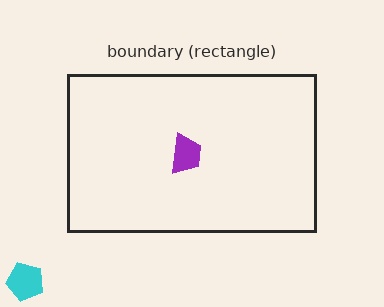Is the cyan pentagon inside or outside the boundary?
Outside.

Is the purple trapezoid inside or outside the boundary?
Inside.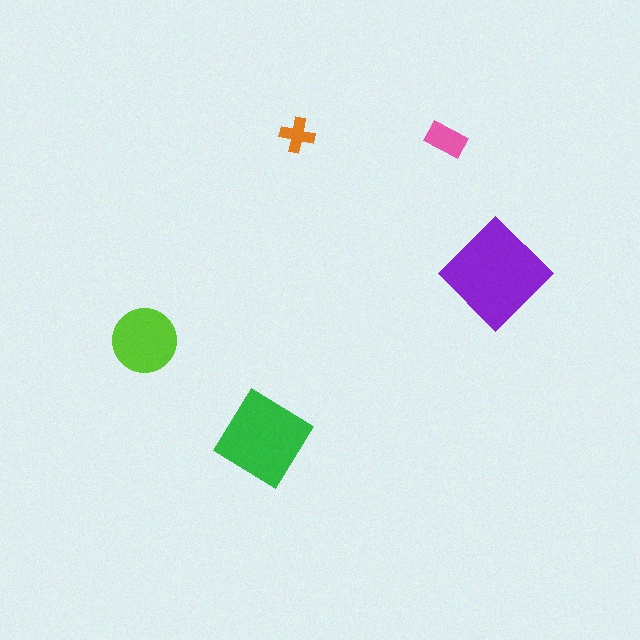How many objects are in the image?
There are 5 objects in the image.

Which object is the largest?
The purple diamond.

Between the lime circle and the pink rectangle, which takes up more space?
The lime circle.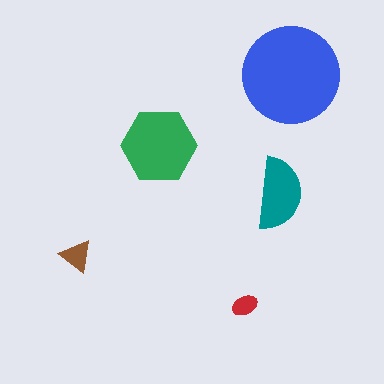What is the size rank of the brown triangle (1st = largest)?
4th.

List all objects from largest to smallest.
The blue circle, the green hexagon, the teal semicircle, the brown triangle, the red ellipse.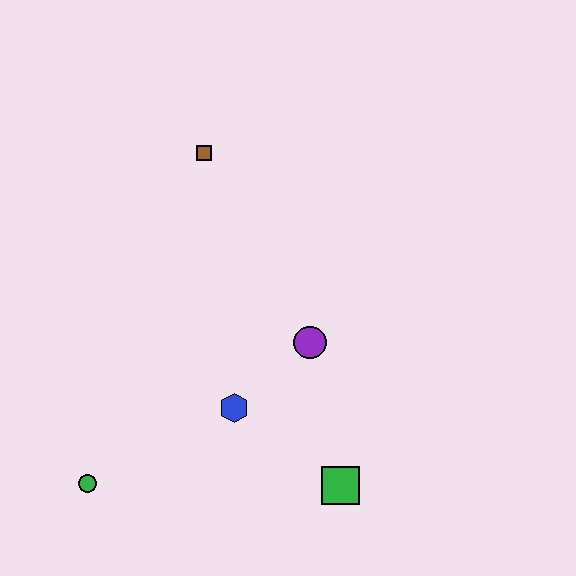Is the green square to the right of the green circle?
Yes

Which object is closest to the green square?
The blue hexagon is closest to the green square.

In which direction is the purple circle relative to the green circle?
The purple circle is to the right of the green circle.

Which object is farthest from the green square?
The brown square is farthest from the green square.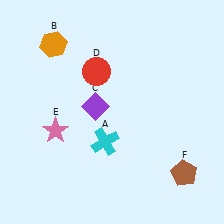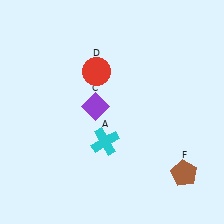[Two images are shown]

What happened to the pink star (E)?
The pink star (E) was removed in Image 2. It was in the bottom-left area of Image 1.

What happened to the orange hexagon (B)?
The orange hexagon (B) was removed in Image 2. It was in the top-left area of Image 1.